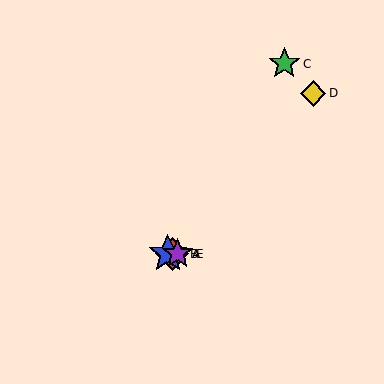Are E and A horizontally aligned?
Yes, both are at y≈254.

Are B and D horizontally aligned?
No, B is at y≈254 and D is at y≈93.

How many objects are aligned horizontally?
3 objects (A, B, E) are aligned horizontally.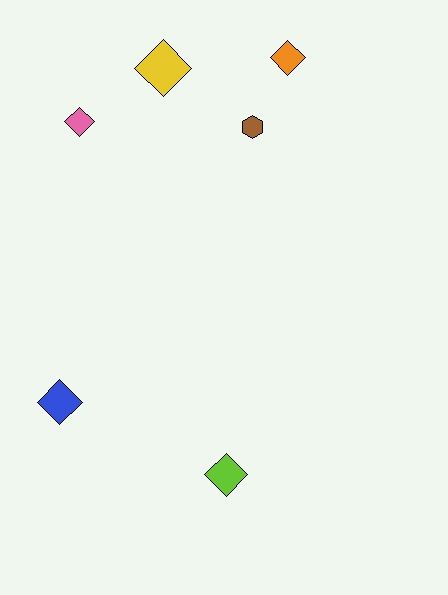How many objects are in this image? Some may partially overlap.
There are 6 objects.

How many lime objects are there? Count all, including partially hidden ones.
There is 1 lime object.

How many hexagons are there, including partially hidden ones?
There is 1 hexagon.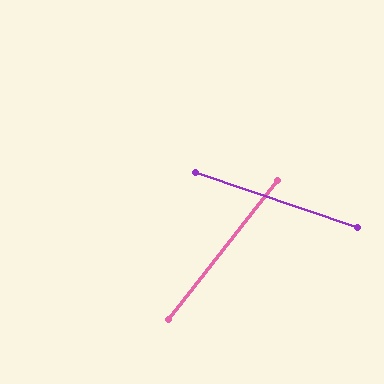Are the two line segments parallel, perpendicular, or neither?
Neither parallel nor perpendicular — they differ by about 71°.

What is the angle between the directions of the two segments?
Approximately 71 degrees.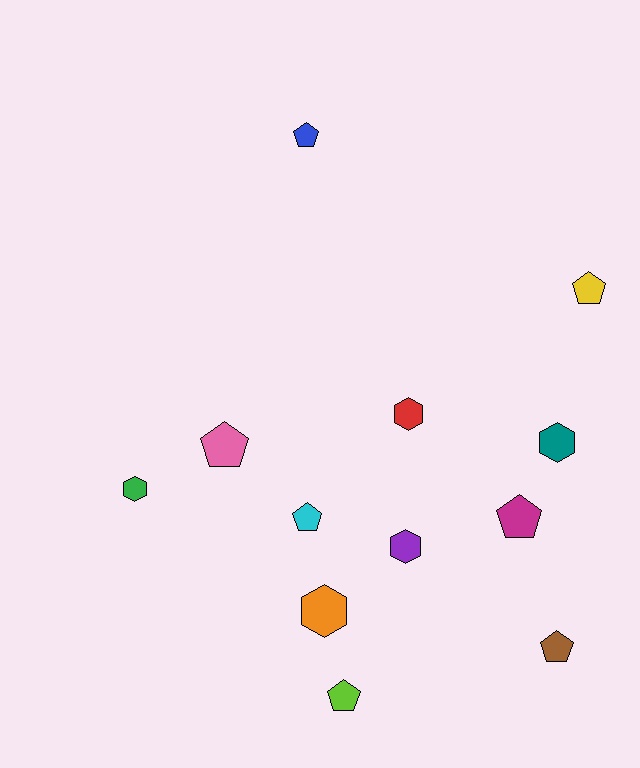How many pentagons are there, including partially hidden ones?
There are 7 pentagons.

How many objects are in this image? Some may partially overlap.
There are 12 objects.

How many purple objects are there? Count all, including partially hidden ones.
There is 1 purple object.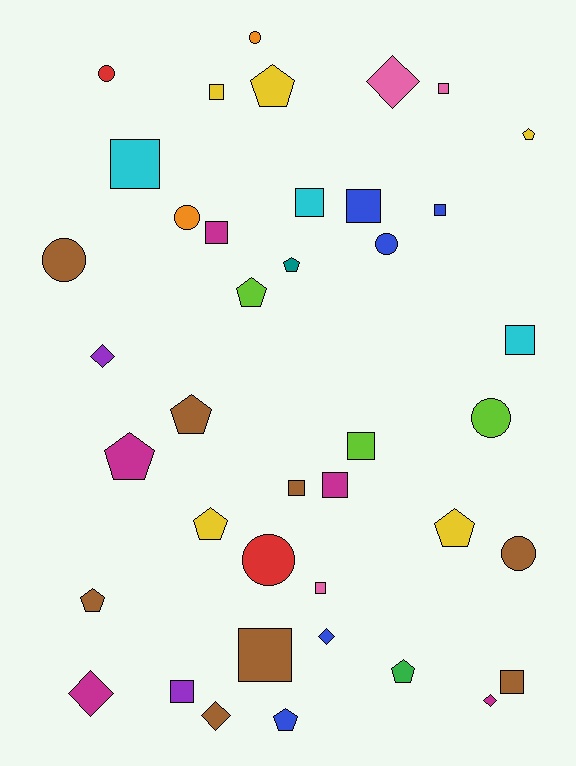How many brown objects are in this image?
There are 8 brown objects.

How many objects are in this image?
There are 40 objects.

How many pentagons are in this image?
There are 11 pentagons.